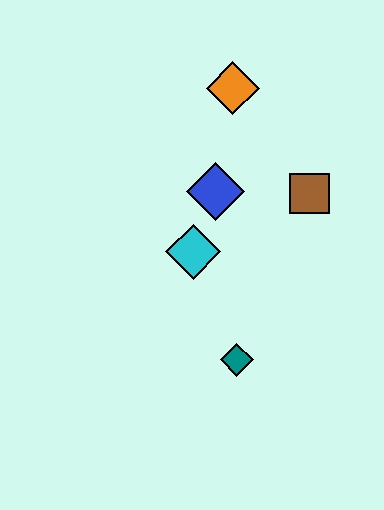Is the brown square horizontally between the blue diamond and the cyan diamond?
No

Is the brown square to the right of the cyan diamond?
Yes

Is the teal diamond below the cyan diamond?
Yes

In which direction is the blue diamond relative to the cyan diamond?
The blue diamond is above the cyan diamond.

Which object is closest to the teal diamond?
The cyan diamond is closest to the teal diamond.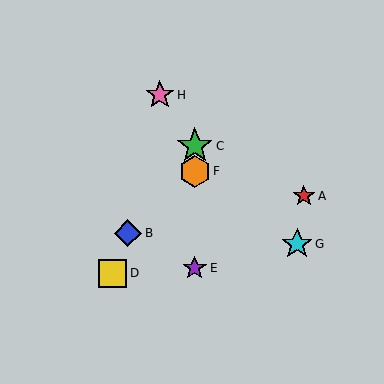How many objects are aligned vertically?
3 objects (C, E, F) are aligned vertically.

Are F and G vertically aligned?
No, F is at x≈195 and G is at x≈297.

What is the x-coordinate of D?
Object D is at x≈113.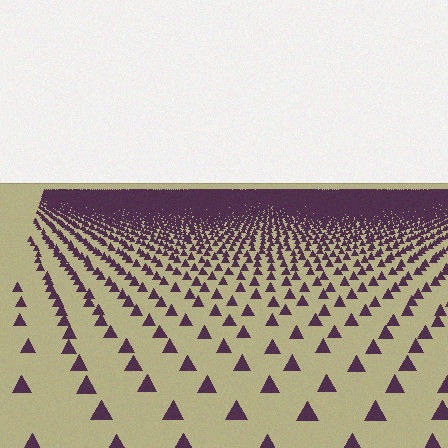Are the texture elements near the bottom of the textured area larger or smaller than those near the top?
Larger. Near the bottom, elements are closer to the viewer and appear at a bigger on-screen size.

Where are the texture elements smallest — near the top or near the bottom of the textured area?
Near the top.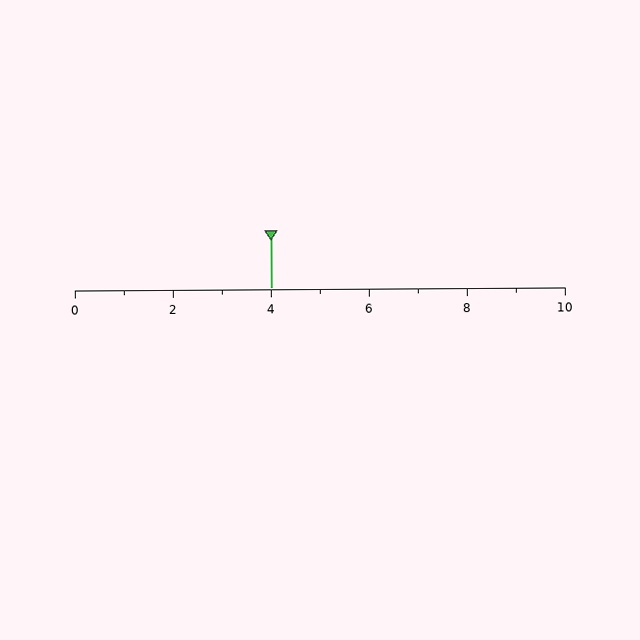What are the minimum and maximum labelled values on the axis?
The axis runs from 0 to 10.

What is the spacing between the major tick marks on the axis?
The major ticks are spaced 2 apart.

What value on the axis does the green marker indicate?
The marker indicates approximately 4.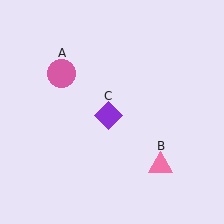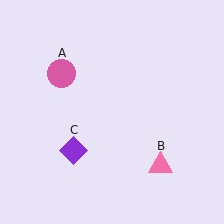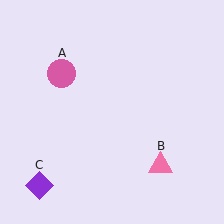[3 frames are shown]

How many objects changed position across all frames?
1 object changed position: purple diamond (object C).